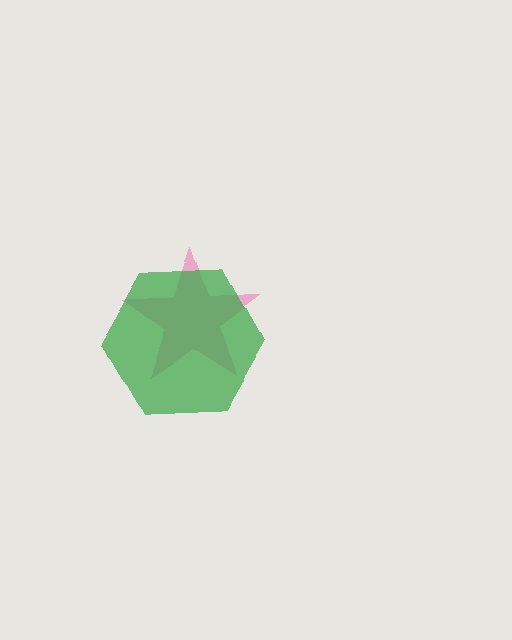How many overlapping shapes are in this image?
There are 2 overlapping shapes in the image.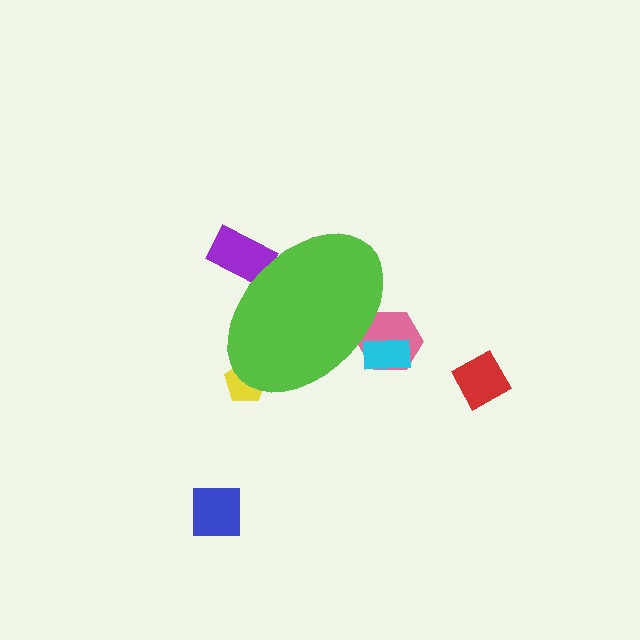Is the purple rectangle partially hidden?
Yes, the purple rectangle is partially hidden behind the lime ellipse.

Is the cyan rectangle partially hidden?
Yes, the cyan rectangle is partially hidden behind the lime ellipse.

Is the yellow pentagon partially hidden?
Yes, the yellow pentagon is partially hidden behind the lime ellipse.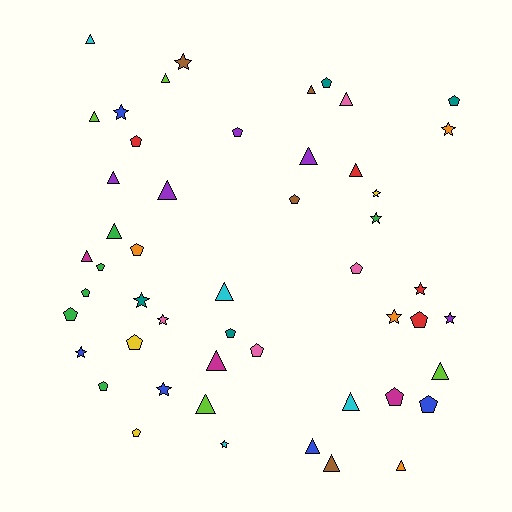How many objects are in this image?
There are 50 objects.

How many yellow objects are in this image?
There are 3 yellow objects.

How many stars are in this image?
There are 13 stars.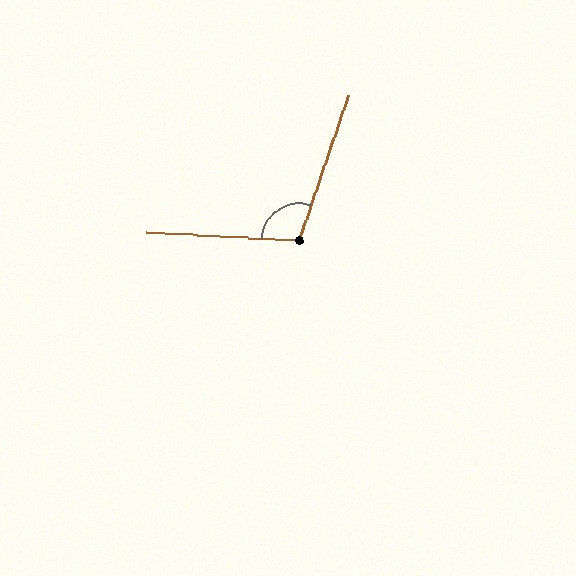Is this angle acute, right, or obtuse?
It is obtuse.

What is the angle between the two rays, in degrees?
Approximately 105 degrees.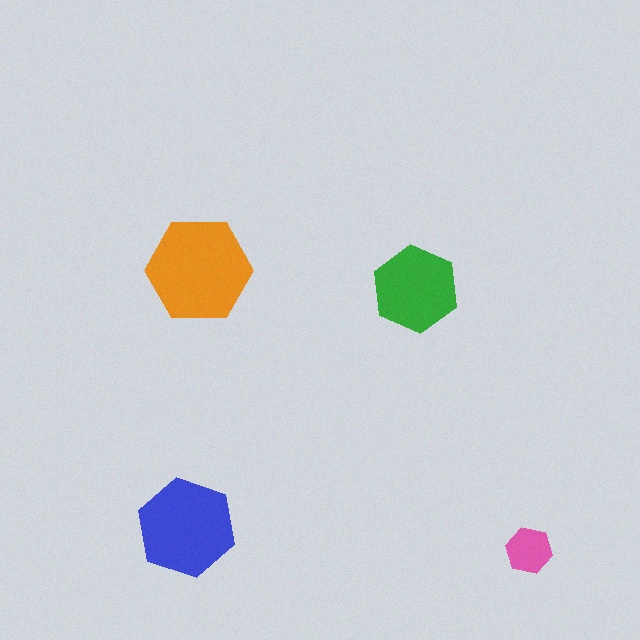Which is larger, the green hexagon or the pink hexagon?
The green one.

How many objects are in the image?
There are 4 objects in the image.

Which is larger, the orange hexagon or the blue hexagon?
The orange one.